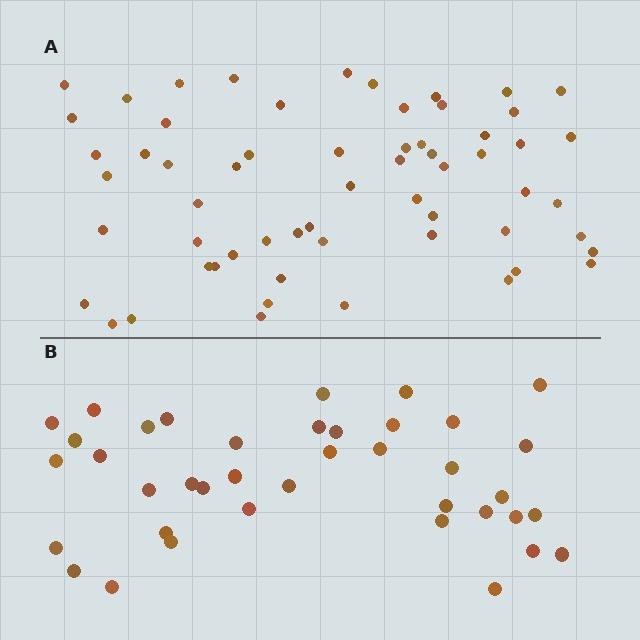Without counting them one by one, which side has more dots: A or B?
Region A (the top region) has more dots.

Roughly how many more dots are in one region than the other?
Region A has approximately 20 more dots than region B.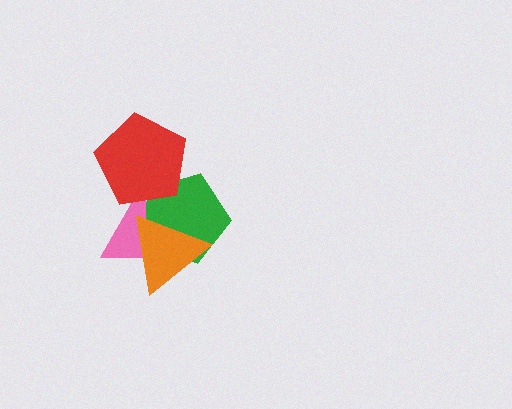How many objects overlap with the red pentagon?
2 objects overlap with the red pentagon.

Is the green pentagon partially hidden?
Yes, it is partially covered by another shape.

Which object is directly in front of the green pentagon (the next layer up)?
The red pentagon is directly in front of the green pentagon.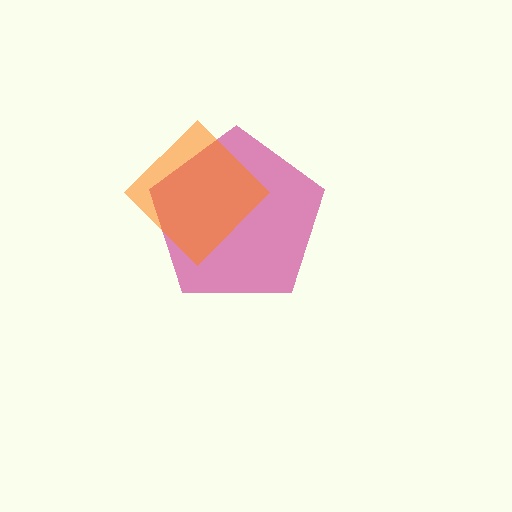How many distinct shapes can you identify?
There are 2 distinct shapes: a magenta pentagon, an orange diamond.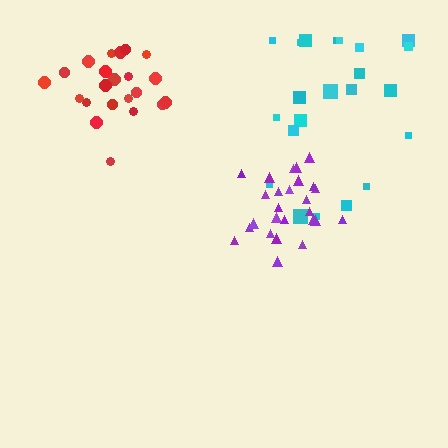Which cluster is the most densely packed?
Purple.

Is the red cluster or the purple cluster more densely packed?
Purple.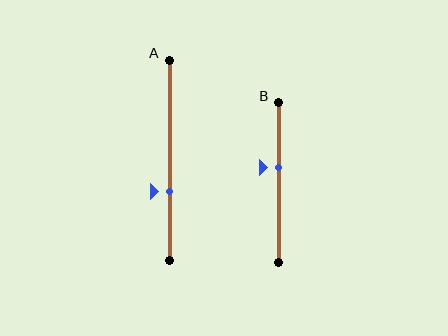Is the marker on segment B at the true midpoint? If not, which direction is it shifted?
No, the marker on segment B is shifted upward by about 9% of the segment length.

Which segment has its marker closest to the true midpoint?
Segment B has its marker closest to the true midpoint.